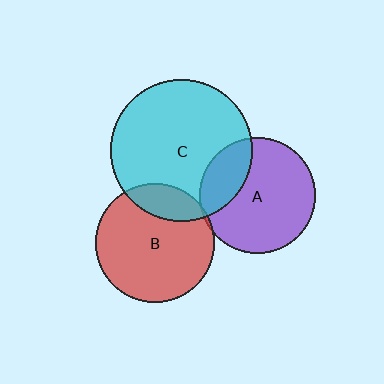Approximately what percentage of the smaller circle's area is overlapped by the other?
Approximately 25%.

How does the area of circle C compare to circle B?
Approximately 1.4 times.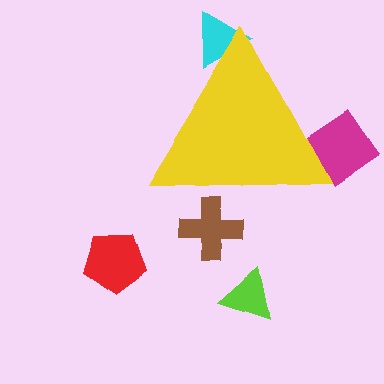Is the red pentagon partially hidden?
No, the red pentagon is fully visible.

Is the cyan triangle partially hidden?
Yes, the cyan triangle is partially hidden behind the yellow triangle.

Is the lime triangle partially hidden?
No, the lime triangle is fully visible.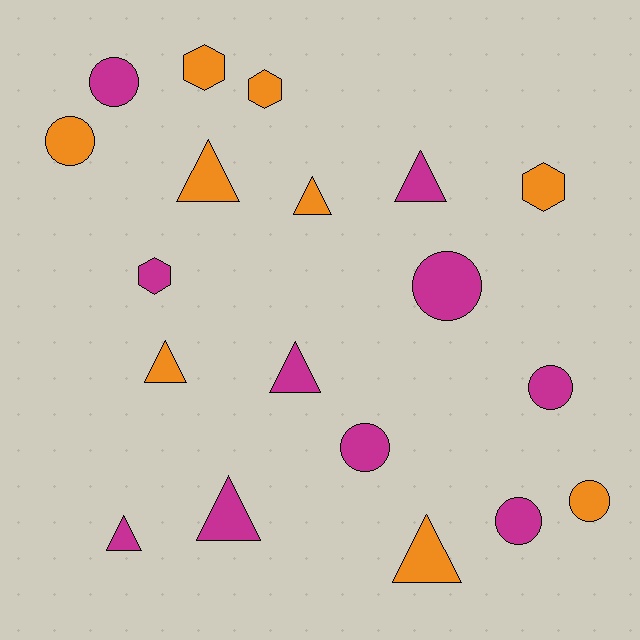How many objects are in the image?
There are 19 objects.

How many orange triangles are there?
There are 4 orange triangles.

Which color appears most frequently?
Magenta, with 10 objects.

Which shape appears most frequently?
Triangle, with 8 objects.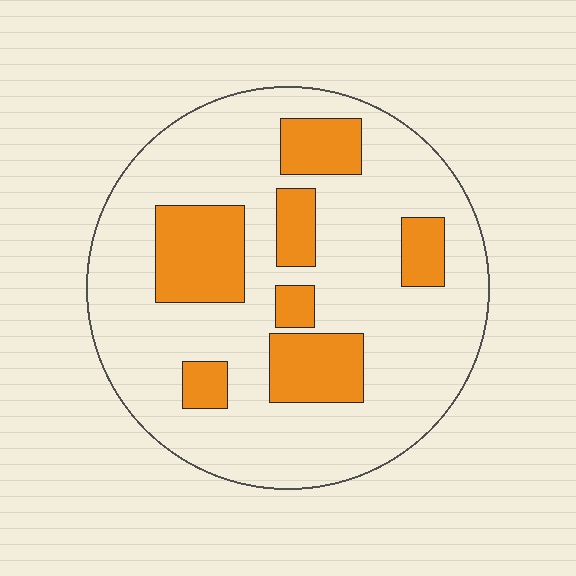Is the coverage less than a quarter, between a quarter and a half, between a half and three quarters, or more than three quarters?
Less than a quarter.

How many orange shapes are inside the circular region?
7.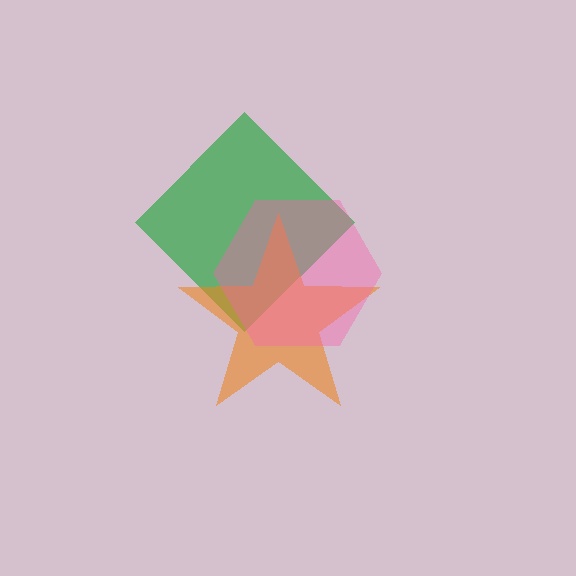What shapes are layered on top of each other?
The layered shapes are: a green diamond, an orange star, a pink hexagon.